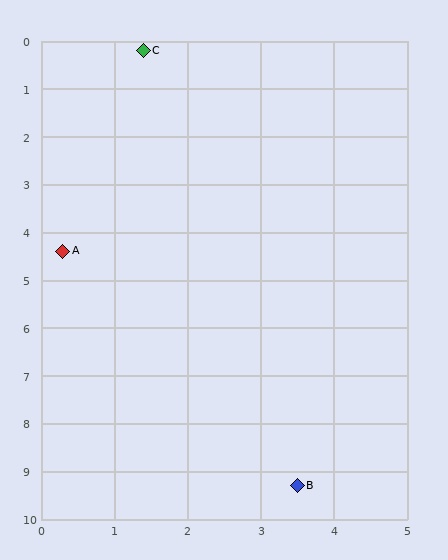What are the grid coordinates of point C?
Point C is at approximately (1.4, 0.2).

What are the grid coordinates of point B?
Point B is at approximately (3.5, 9.3).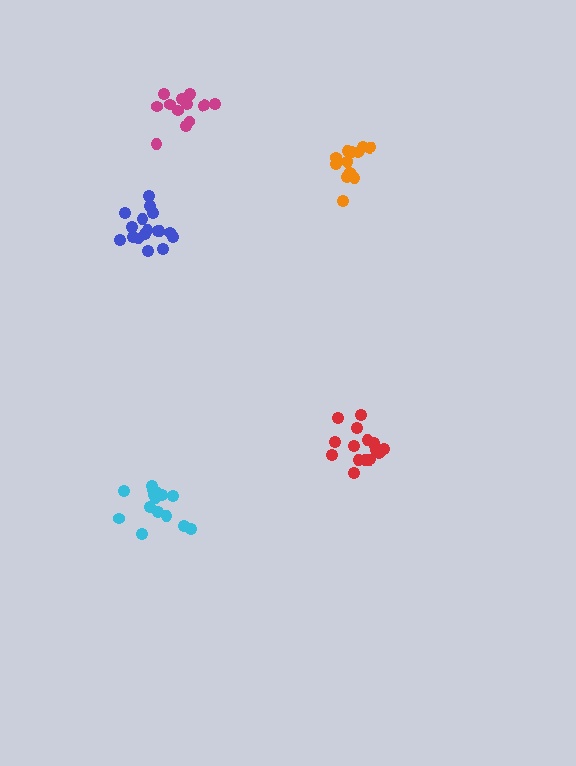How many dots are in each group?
Group 1: 17 dots, Group 2: 15 dots, Group 3: 16 dots, Group 4: 13 dots, Group 5: 14 dots (75 total).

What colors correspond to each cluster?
The clusters are colored: blue, cyan, red, magenta, orange.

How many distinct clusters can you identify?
There are 5 distinct clusters.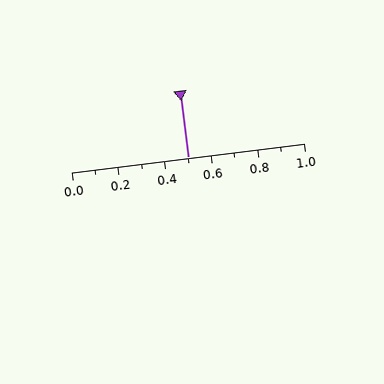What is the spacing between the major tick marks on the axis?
The major ticks are spaced 0.2 apart.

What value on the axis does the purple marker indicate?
The marker indicates approximately 0.5.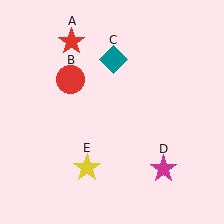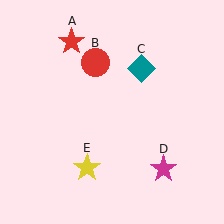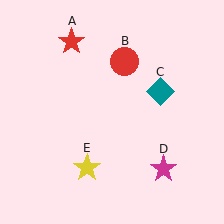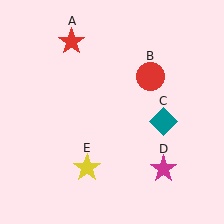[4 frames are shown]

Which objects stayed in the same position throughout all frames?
Red star (object A) and magenta star (object D) and yellow star (object E) remained stationary.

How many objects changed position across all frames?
2 objects changed position: red circle (object B), teal diamond (object C).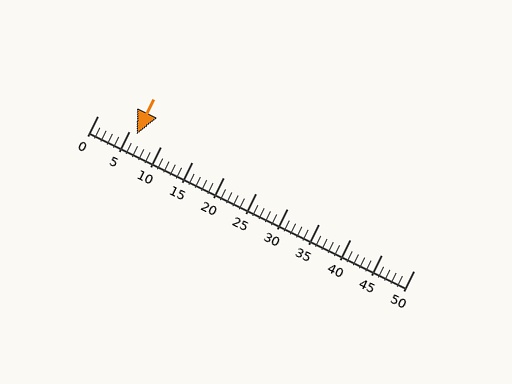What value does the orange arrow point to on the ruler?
The orange arrow points to approximately 6.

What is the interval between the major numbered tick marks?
The major tick marks are spaced 5 units apart.